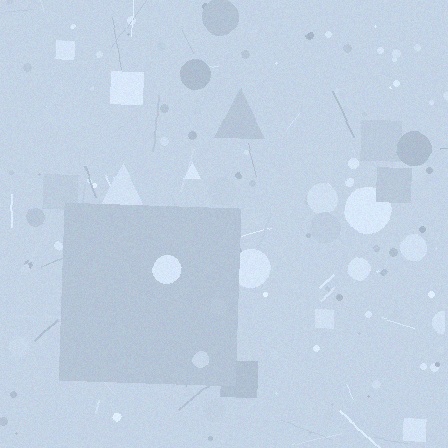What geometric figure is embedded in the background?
A square is embedded in the background.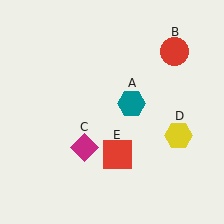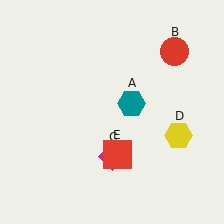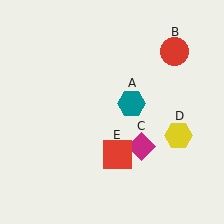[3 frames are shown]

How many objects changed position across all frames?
1 object changed position: magenta diamond (object C).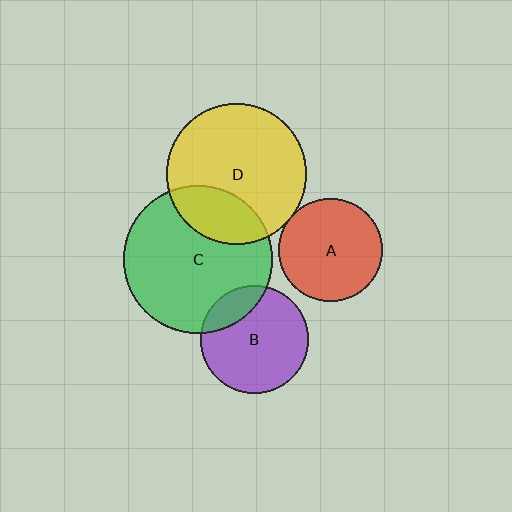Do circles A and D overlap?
Yes.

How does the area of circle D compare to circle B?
Approximately 1.7 times.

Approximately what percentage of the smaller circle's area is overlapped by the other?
Approximately 5%.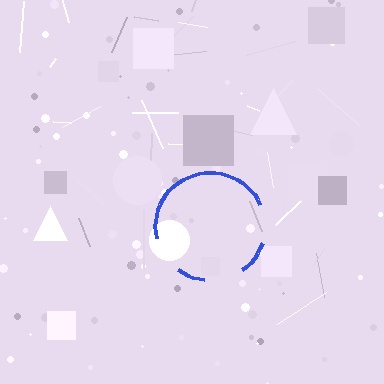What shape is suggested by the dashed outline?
The dashed outline suggests a circle.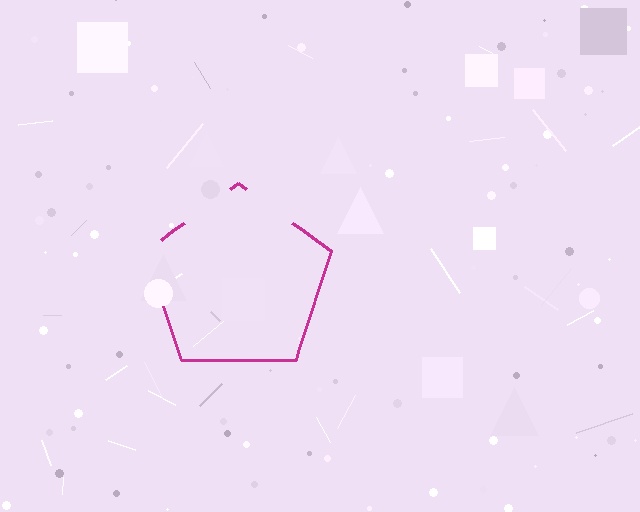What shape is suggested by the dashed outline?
The dashed outline suggests a pentagon.